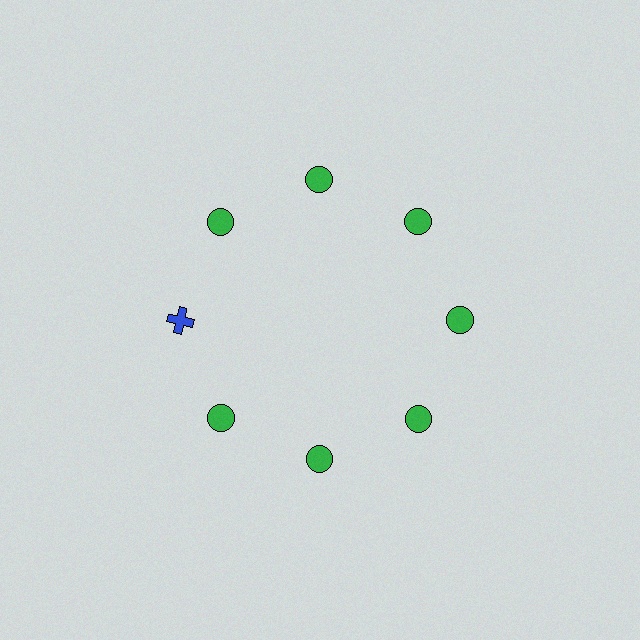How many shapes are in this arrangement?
There are 8 shapes arranged in a ring pattern.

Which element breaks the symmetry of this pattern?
The blue cross at roughly the 9 o'clock position breaks the symmetry. All other shapes are green circles.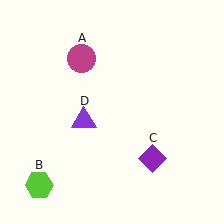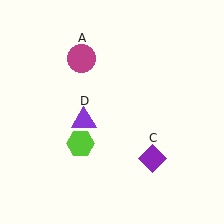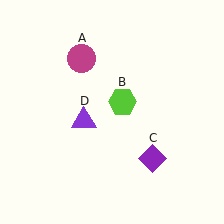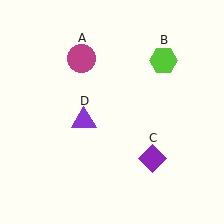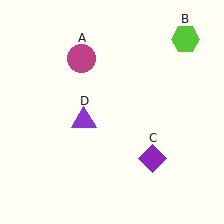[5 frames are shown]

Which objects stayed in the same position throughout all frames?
Magenta circle (object A) and purple diamond (object C) and purple triangle (object D) remained stationary.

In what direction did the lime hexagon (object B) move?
The lime hexagon (object B) moved up and to the right.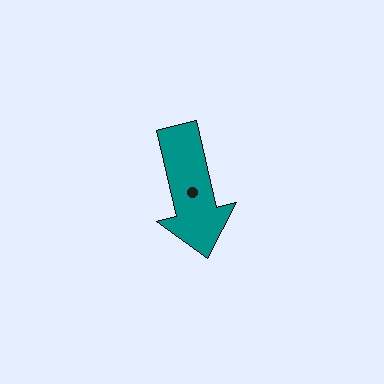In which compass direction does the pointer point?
South.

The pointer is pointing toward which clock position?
Roughly 6 o'clock.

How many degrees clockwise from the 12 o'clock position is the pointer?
Approximately 167 degrees.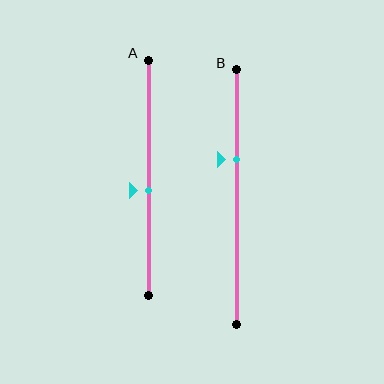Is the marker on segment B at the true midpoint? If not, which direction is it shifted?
No, the marker on segment B is shifted upward by about 15% of the segment length.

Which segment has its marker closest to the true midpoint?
Segment A has its marker closest to the true midpoint.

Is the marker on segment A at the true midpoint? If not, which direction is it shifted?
No, the marker on segment A is shifted downward by about 5% of the segment length.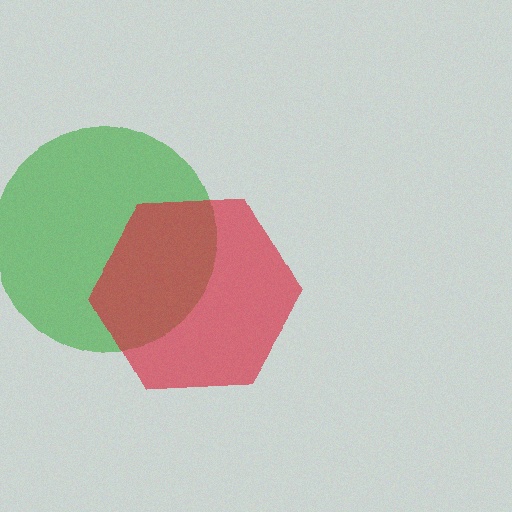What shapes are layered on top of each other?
The layered shapes are: a green circle, a red hexagon.